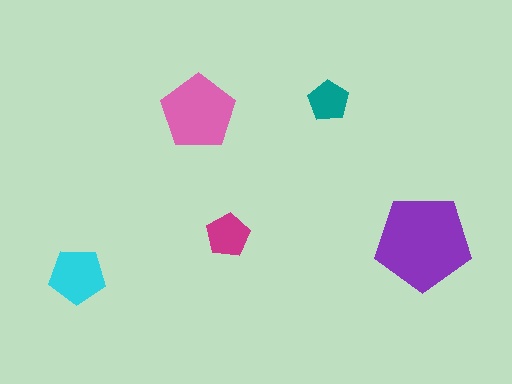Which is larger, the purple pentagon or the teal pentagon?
The purple one.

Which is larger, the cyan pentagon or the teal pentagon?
The cyan one.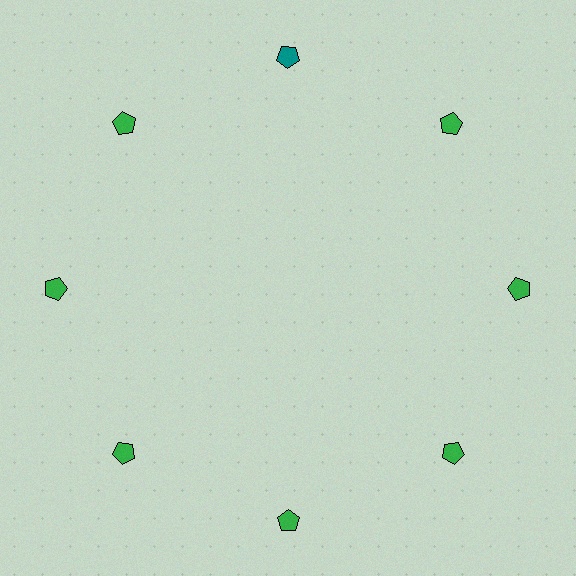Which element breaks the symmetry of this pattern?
The teal pentagon at roughly the 12 o'clock position breaks the symmetry. All other shapes are green pentagons.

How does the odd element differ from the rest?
It has a different color: teal instead of green.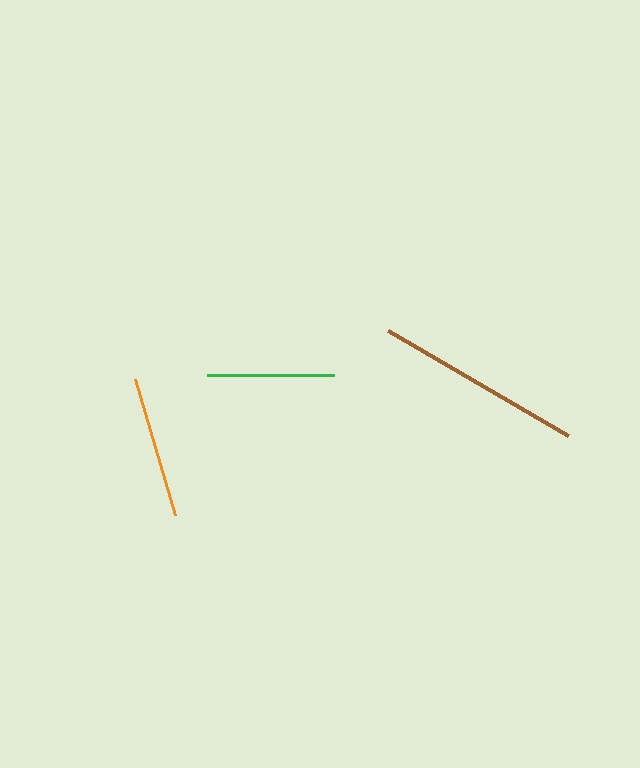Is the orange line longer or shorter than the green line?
The orange line is longer than the green line.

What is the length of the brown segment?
The brown segment is approximately 208 pixels long.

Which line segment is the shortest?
The green line is the shortest at approximately 127 pixels.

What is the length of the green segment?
The green segment is approximately 127 pixels long.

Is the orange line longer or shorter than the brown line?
The brown line is longer than the orange line.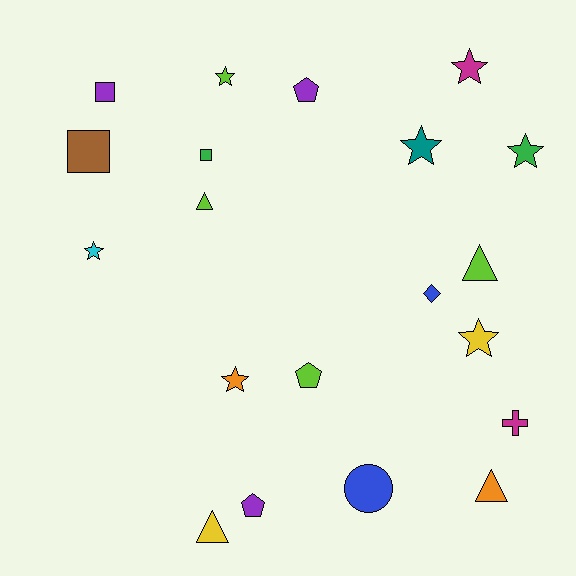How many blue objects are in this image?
There are 2 blue objects.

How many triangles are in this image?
There are 4 triangles.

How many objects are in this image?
There are 20 objects.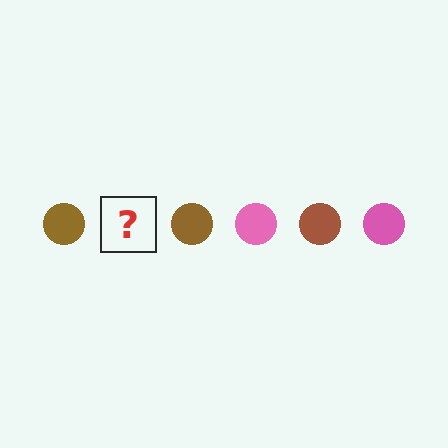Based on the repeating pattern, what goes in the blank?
The blank should be a pink circle.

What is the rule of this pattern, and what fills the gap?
The rule is that the pattern cycles through brown, pink circles. The gap should be filled with a pink circle.